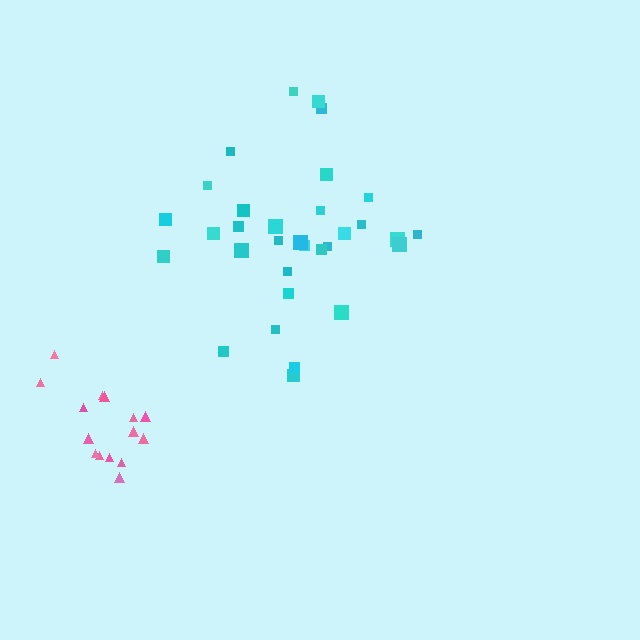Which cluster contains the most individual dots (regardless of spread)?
Cyan (32).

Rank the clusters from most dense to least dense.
pink, cyan.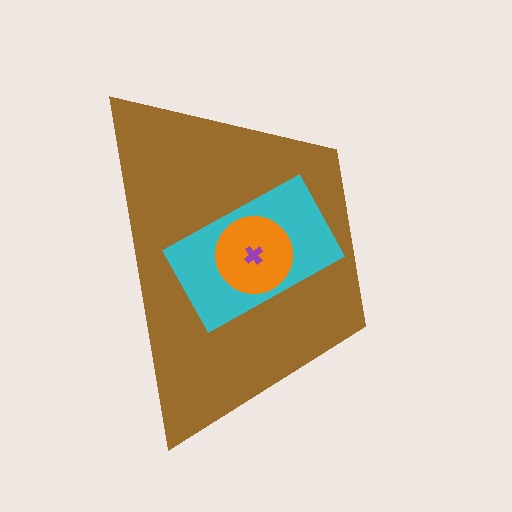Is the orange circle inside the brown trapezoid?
Yes.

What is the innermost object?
The purple cross.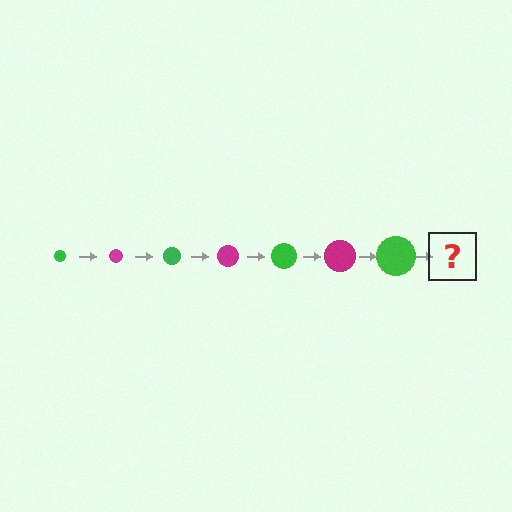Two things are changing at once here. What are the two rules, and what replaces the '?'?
The two rules are that the circle grows larger each step and the color cycles through green and magenta. The '?' should be a magenta circle, larger than the previous one.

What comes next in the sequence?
The next element should be a magenta circle, larger than the previous one.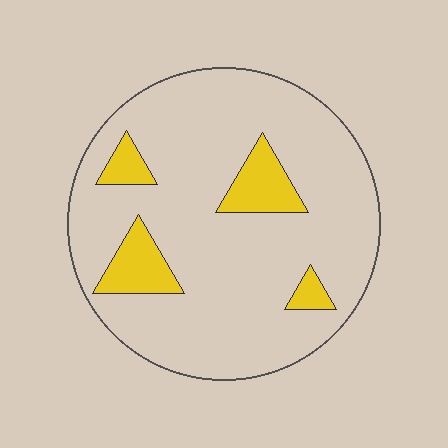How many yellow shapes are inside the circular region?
4.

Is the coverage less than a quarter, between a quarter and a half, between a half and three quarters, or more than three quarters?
Less than a quarter.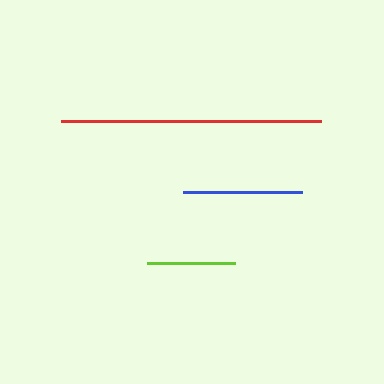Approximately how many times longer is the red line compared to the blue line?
The red line is approximately 2.2 times the length of the blue line.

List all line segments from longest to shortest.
From longest to shortest: red, blue, lime.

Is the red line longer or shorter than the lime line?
The red line is longer than the lime line.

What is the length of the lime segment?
The lime segment is approximately 88 pixels long.